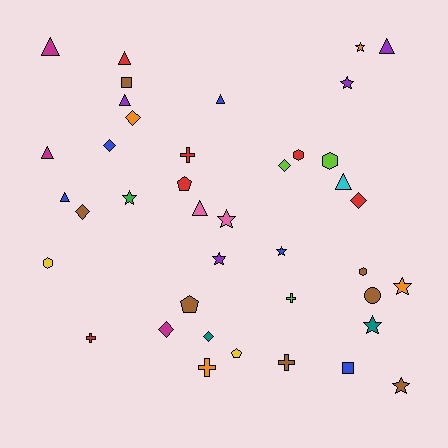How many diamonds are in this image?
There are 7 diamonds.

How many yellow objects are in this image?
There are 2 yellow objects.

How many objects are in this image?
There are 40 objects.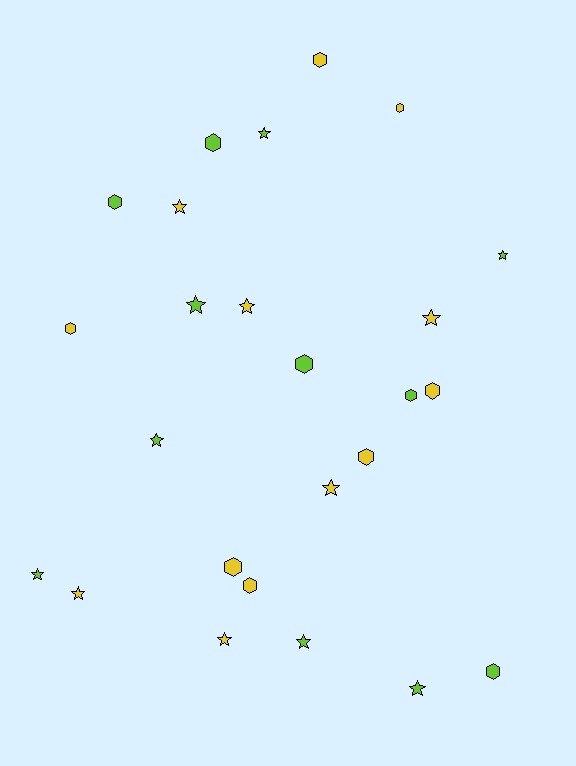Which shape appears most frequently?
Star, with 13 objects.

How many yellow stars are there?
There are 6 yellow stars.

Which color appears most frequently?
Yellow, with 13 objects.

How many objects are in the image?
There are 25 objects.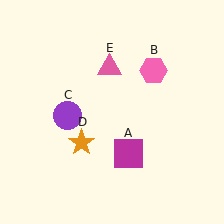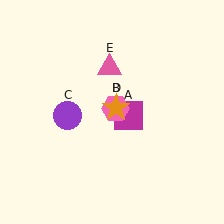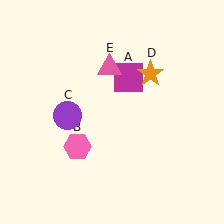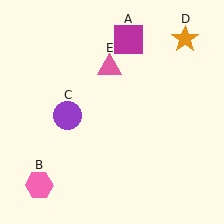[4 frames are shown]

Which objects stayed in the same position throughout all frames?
Purple circle (object C) and pink triangle (object E) remained stationary.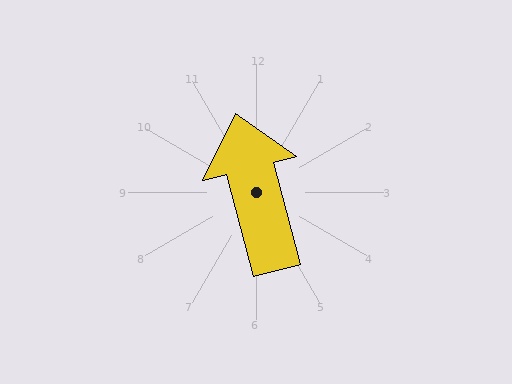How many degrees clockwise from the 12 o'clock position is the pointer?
Approximately 345 degrees.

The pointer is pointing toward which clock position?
Roughly 12 o'clock.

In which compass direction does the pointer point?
North.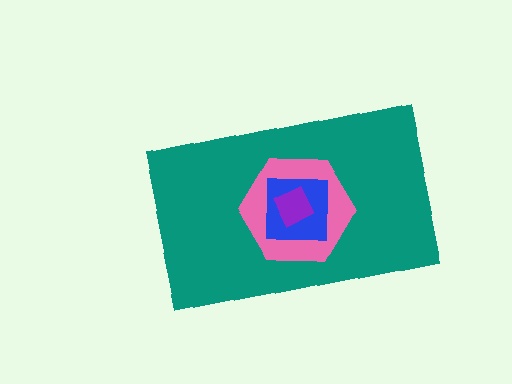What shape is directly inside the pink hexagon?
The blue square.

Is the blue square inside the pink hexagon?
Yes.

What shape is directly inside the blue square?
The purple diamond.